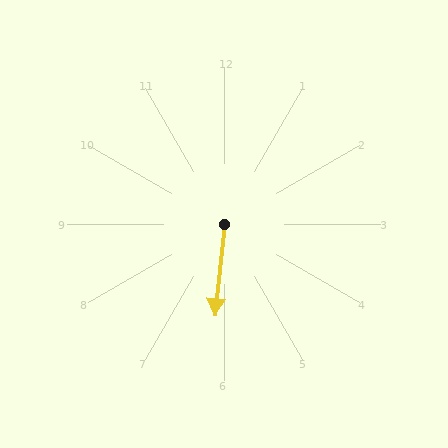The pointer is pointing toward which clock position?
Roughly 6 o'clock.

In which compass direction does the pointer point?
South.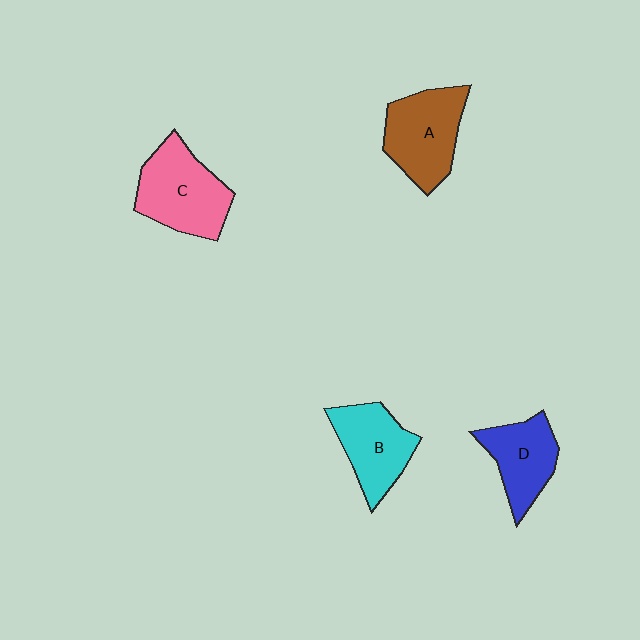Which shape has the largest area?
Shape C (pink).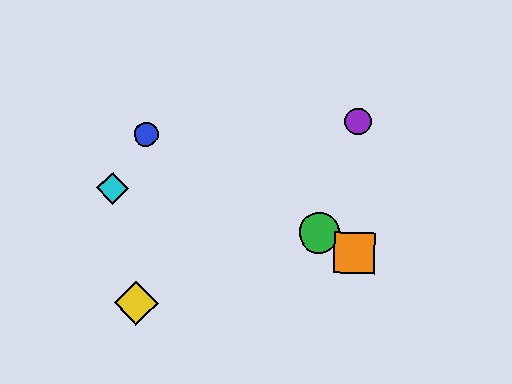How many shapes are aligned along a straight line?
4 shapes (the red circle, the blue circle, the green circle, the orange square) are aligned along a straight line.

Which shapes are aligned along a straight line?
The red circle, the blue circle, the green circle, the orange square are aligned along a straight line.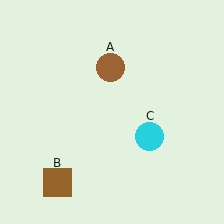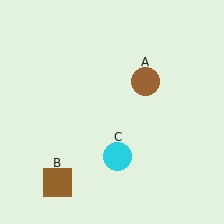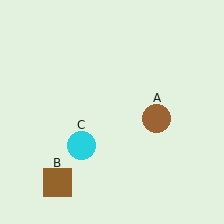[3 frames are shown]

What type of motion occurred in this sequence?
The brown circle (object A), cyan circle (object C) rotated clockwise around the center of the scene.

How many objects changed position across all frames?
2 objects changed position: brown circle (object A), cyan circle (object C).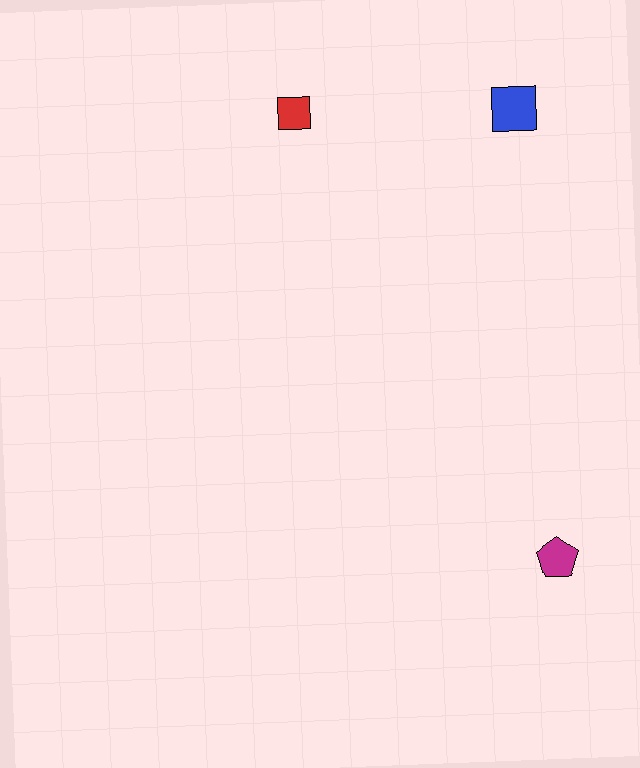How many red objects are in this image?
There is 1 red object.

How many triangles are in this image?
There are no triangles.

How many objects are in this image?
There are 3 objects.